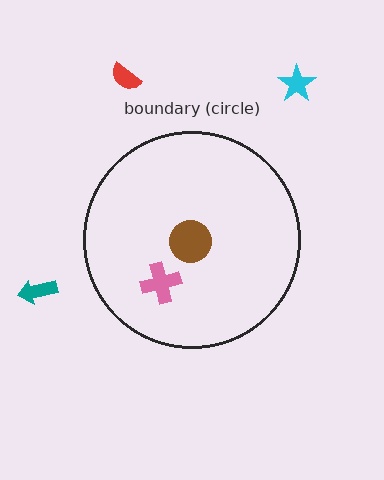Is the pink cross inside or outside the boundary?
Inside.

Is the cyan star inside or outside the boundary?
Outside.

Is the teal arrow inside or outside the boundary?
Outside.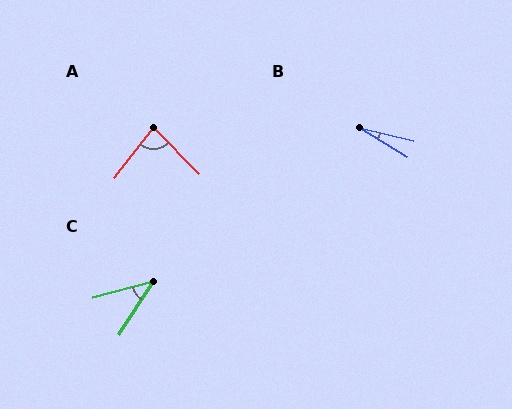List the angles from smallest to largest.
B (18°), C (43°), A (83°).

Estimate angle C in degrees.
Approximately 43 degrees.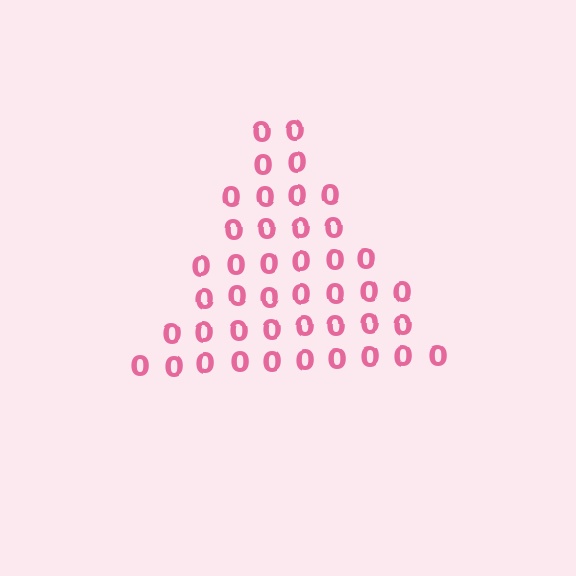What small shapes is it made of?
It is made of small digit 0's.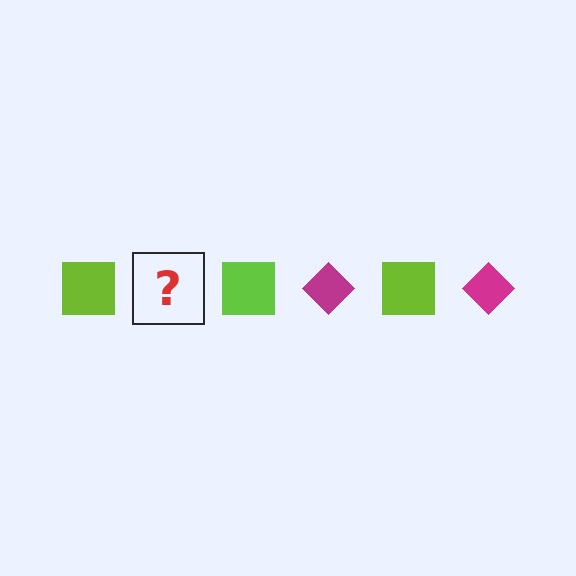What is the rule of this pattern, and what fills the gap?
The rule is that the pattern alternates between lime square and magenta diamond. The gap should be filled with a magenta diamond.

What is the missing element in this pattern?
The missing element is a magenta diamond.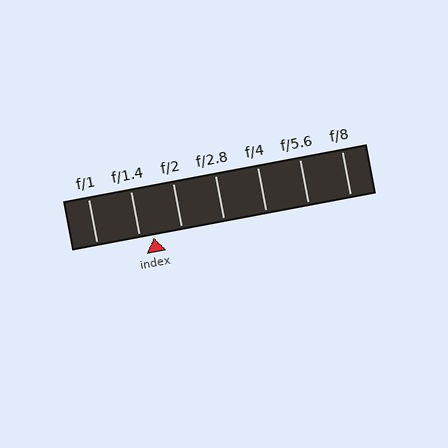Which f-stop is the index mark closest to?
The index mark is closest to f/1.4.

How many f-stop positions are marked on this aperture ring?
There are 7 f-stop positions marked.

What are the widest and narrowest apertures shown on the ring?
The widest aperture shown is f/1 and the narrowest is f/8.